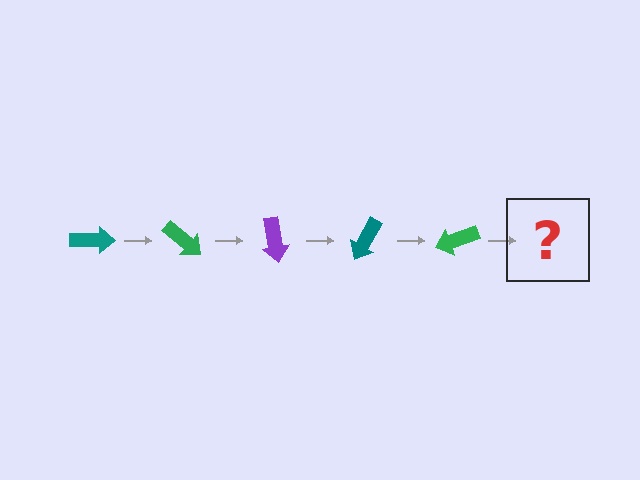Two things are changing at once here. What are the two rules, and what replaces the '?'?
The two rules are that it rotates 40 degrees each step and the color cycles through teal, green, and purple. The '?' should be a purple arrow, rotated 200 degrees from the start.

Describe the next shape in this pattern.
It should be a purple arrow, rotated 200 degrees from the start.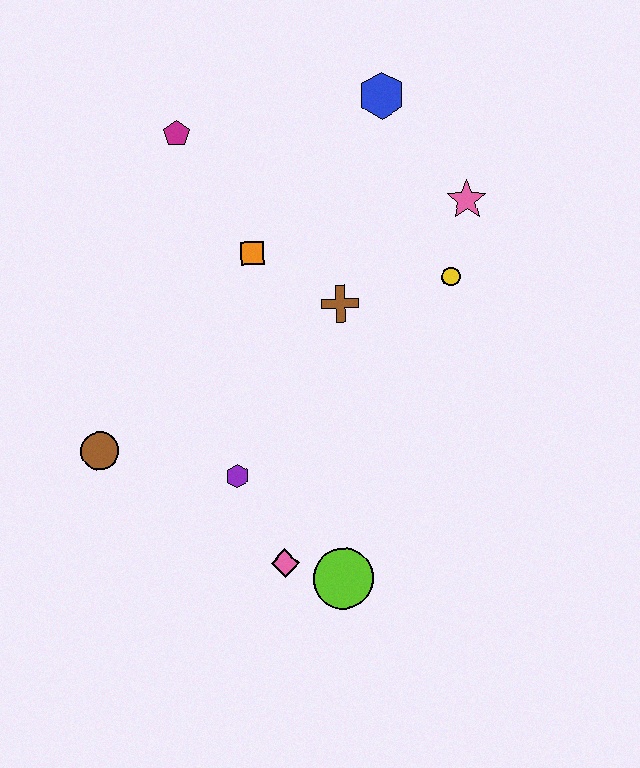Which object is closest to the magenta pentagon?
The orange square is closest to the magenta pentagon.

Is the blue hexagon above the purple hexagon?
Yes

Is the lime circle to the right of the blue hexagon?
No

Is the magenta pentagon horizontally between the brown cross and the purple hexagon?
No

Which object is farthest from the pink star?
The brown circle is farthest from the pink star.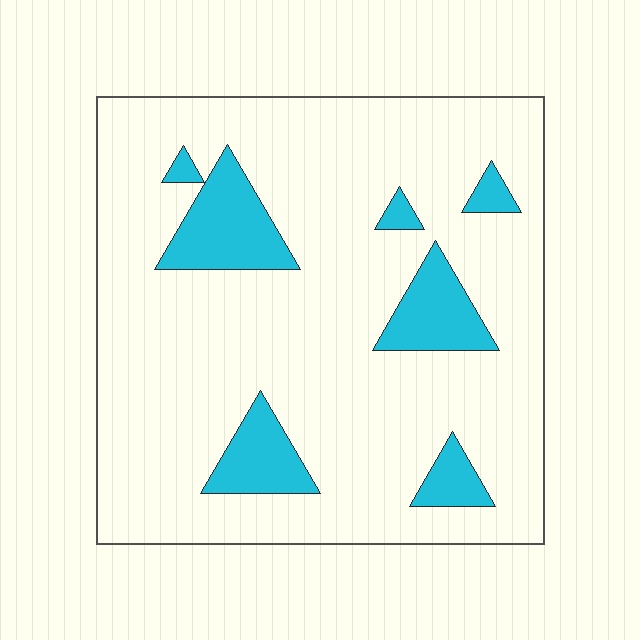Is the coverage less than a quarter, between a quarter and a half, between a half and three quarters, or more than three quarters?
Less than a quarter.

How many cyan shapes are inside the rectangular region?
7.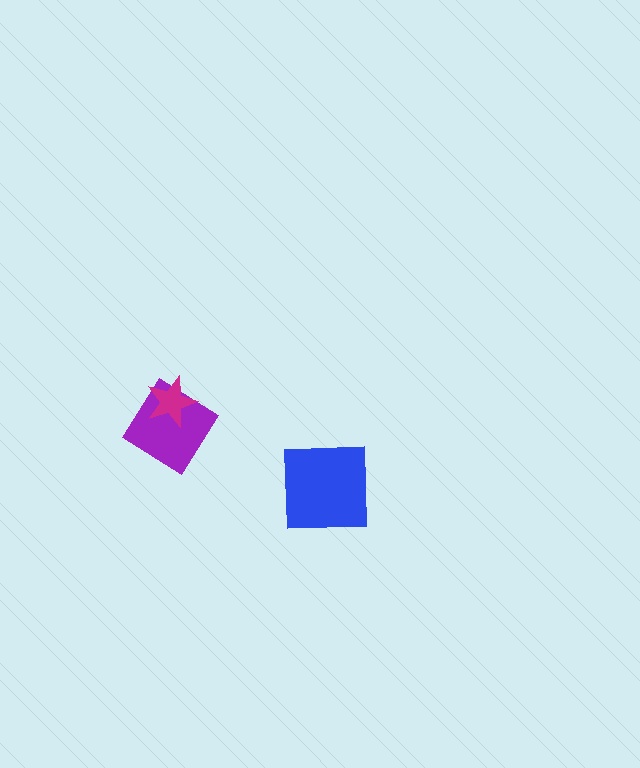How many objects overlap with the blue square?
0 objects overlap with the blue square.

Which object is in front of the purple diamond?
The magenta star is in front of the purple diamond.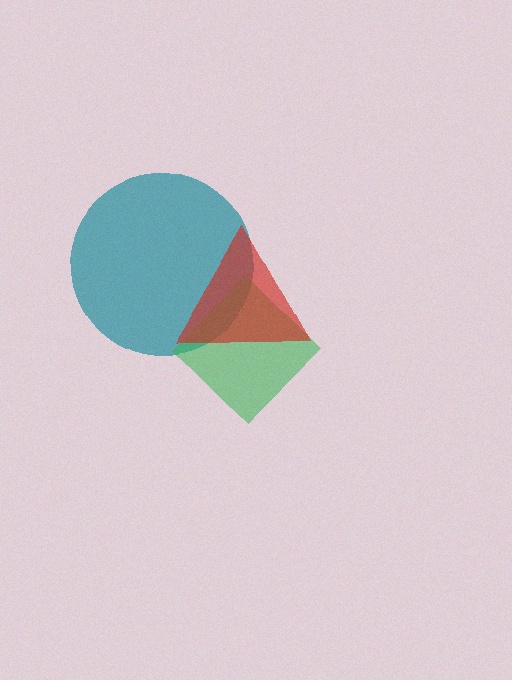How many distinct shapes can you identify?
There are 3 distinct shapes: a teal circle, a green diamond, a red triangle.